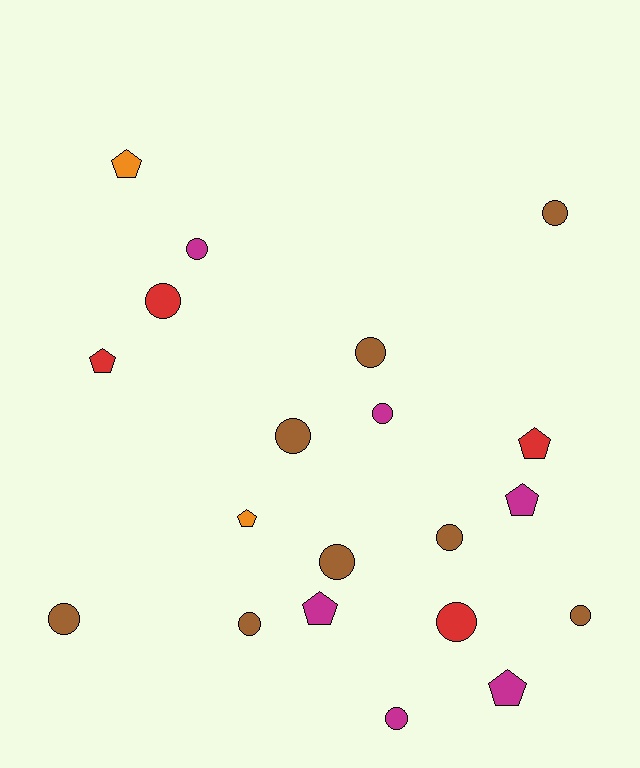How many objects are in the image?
There are 20 objects.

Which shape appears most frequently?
Circle, with 13 objects.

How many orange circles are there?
There are no orange circles.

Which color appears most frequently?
Brown, with 8 objects.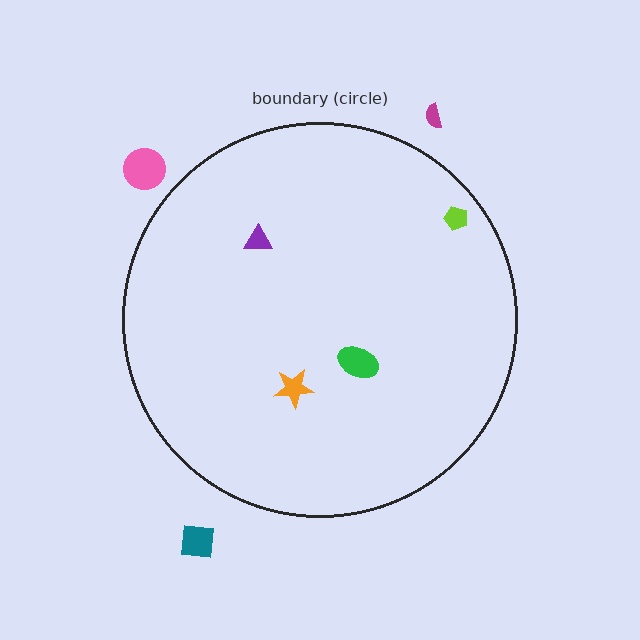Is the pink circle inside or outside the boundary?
Outside.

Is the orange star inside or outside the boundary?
Inside.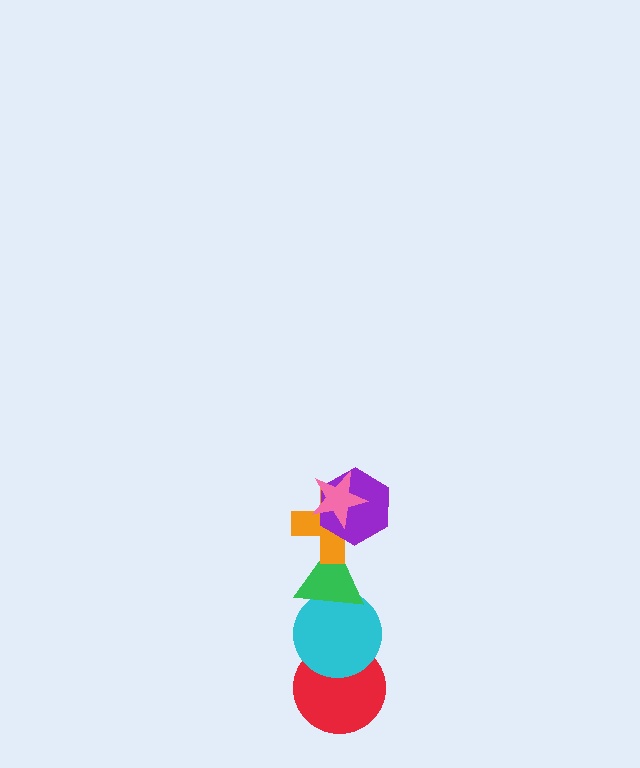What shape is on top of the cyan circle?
The green triangle is on top of the cyan circle.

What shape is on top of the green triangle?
The orange cross is on top of the green triangle.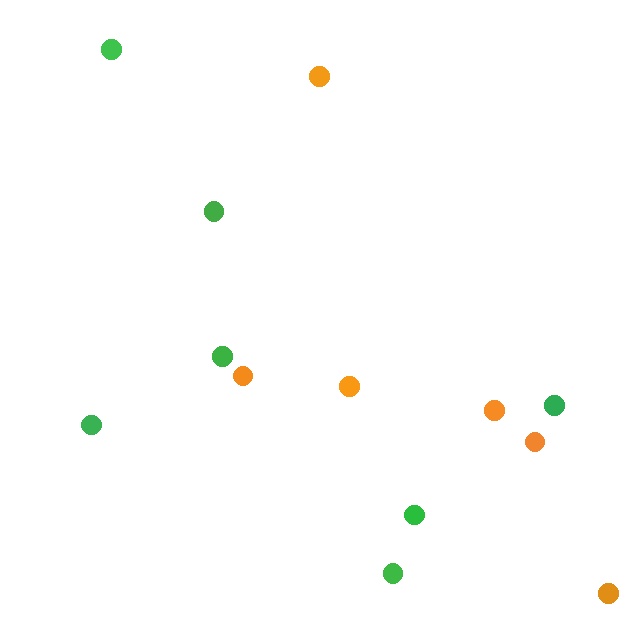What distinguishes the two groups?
There are 2 groups: one group of orange circles (6) and one group of green circles (7).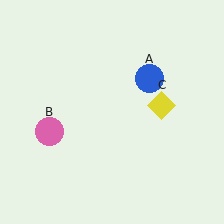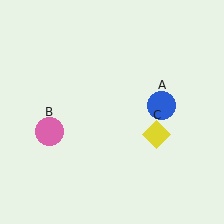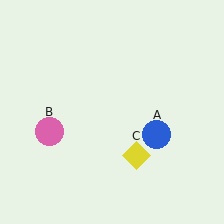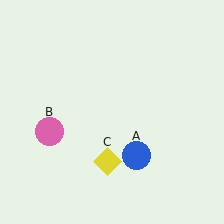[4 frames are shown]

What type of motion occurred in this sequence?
The blue circle (object A), yellow diamond (object C) rotated clockwise around the center of the scene.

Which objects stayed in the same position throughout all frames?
Pink circle (object B) remained stationary.